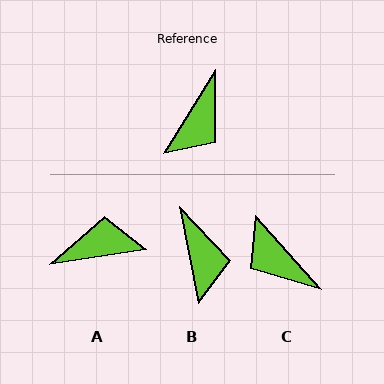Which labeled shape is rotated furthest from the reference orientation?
A, about 131 degrees away.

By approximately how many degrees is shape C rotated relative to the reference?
Approximately 106 degrees clockwise.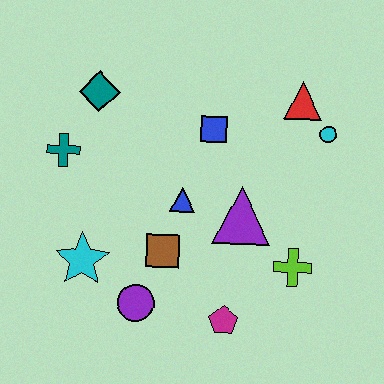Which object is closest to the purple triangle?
The blue triangle is closest to the purple triangle.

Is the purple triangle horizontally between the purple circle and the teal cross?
No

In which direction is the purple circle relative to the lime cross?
The purple circle is to the left of the lime cross.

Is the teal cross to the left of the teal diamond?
Yes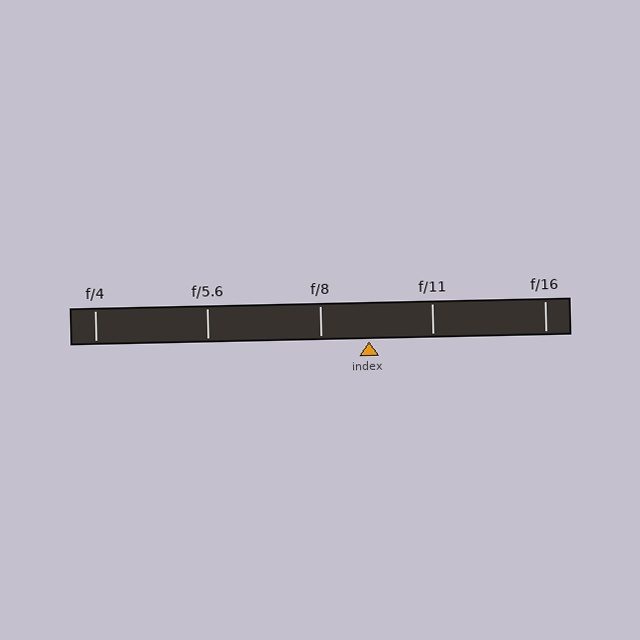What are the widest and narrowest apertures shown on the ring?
The widest aperture shown is f/4 and the narrowest is f/16.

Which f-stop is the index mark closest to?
The index mark is closest to f/8.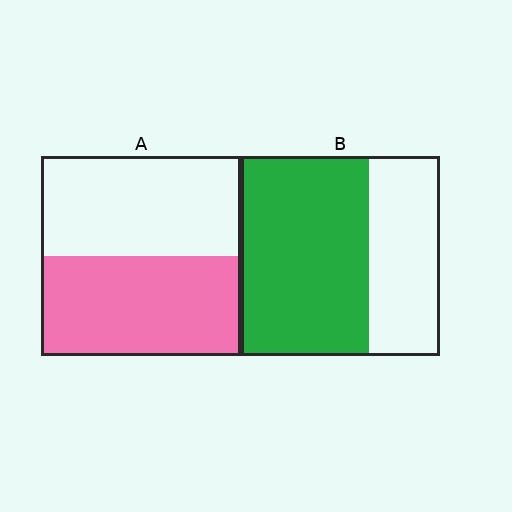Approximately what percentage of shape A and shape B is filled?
A is approximately 50% and B is approximately 65%.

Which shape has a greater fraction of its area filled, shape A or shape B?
Shape B.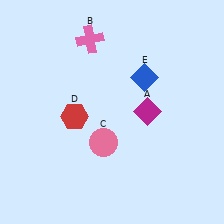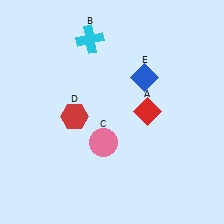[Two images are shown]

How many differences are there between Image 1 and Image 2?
There are 2 differences between the two images.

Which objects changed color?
A changed from magenta to red. B changed from pink to cyan.